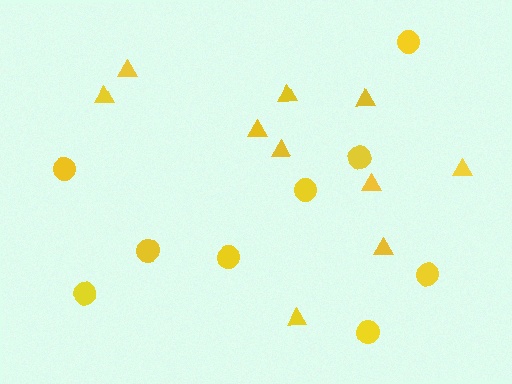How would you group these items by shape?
There are 2 groups: one group of triangles (10) and one group of circles (9).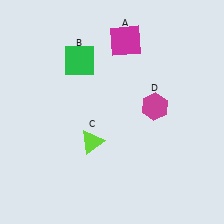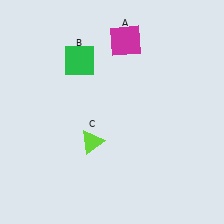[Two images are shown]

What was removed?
The magenta hexagon (D) was removed in Image 2.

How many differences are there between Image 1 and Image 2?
There is 1 difference between the two images.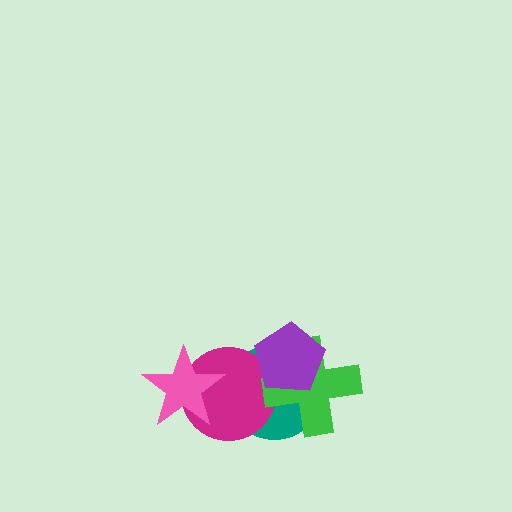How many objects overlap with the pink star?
1 object overlaps with the pink star.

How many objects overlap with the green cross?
3 objects overlap with the green cross.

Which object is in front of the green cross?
The purple pentagon is in front of the green cross.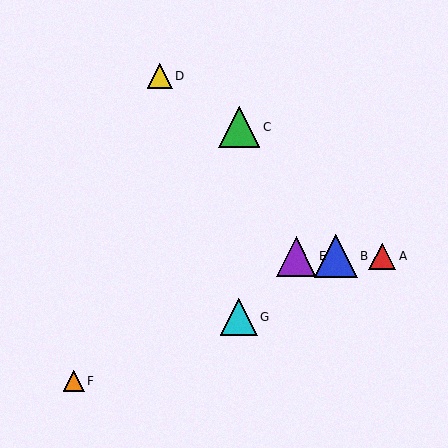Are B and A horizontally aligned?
Yes, both are at y≈256.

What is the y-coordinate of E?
Object E is at y≈256.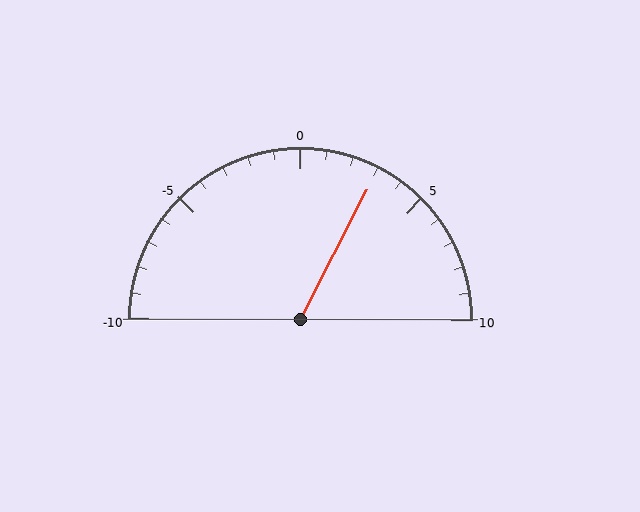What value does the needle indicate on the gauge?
The needle indicates approximately 3.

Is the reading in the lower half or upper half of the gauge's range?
The reading is in the upper half of the range (-10 to 10).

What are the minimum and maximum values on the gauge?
The gauge ranges from -10 to 10.